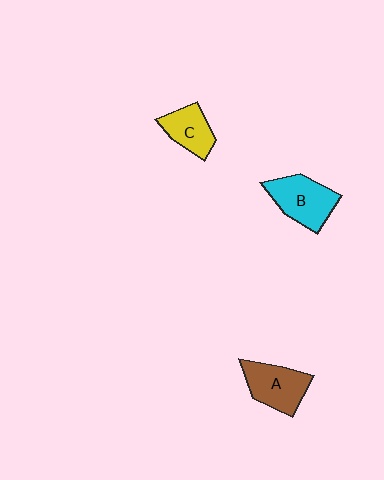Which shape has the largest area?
Shape B (cyan).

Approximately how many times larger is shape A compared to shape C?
Approximately 1.3 times.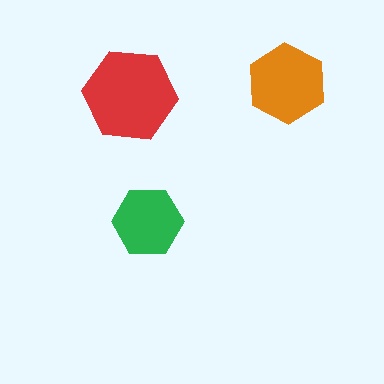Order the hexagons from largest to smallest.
the red one, the orange one, the green one.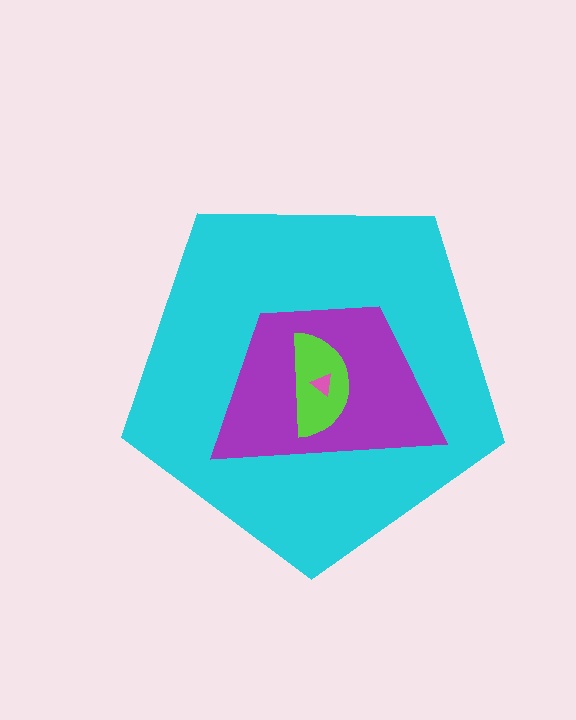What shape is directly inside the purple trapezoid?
The lime semicircle.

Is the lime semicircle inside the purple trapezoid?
Yes.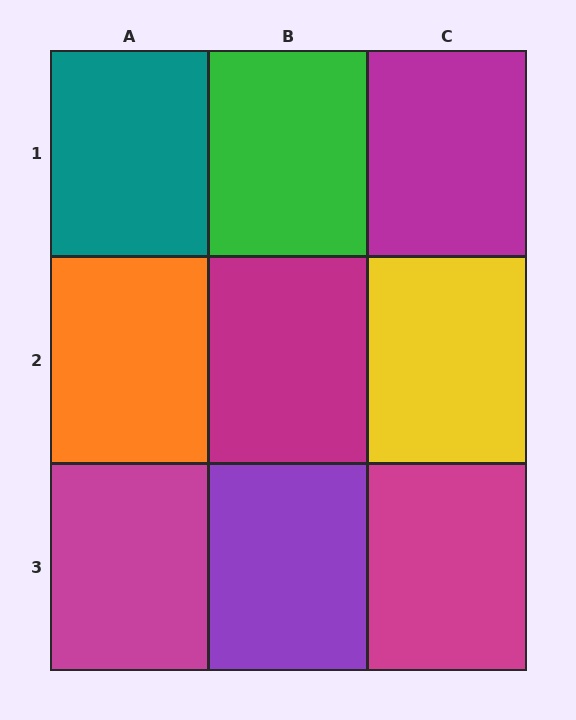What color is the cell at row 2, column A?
Orange.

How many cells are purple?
1 cell is purple.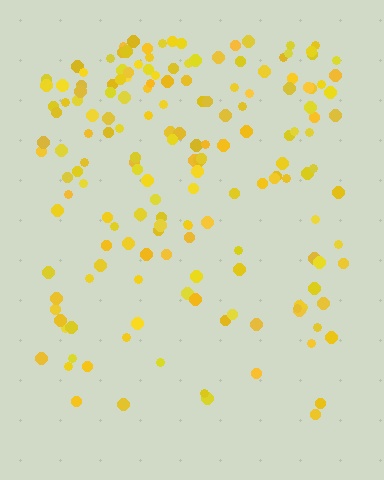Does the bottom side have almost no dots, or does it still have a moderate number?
Still a moderate number, just noticeably fewer than the top.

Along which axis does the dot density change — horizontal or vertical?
Vertical.